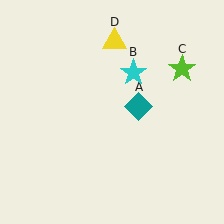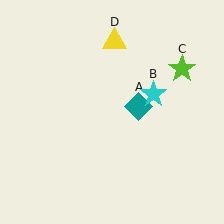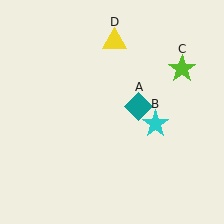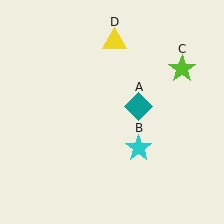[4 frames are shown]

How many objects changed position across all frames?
1 object changed position: cyan star (object B).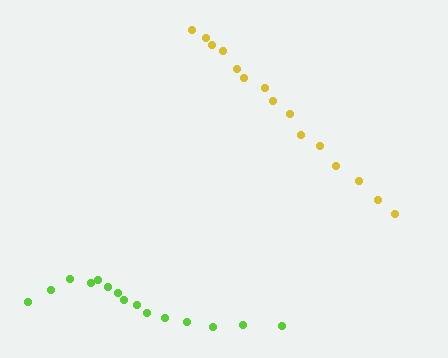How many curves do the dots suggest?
There are 2 distinct paths.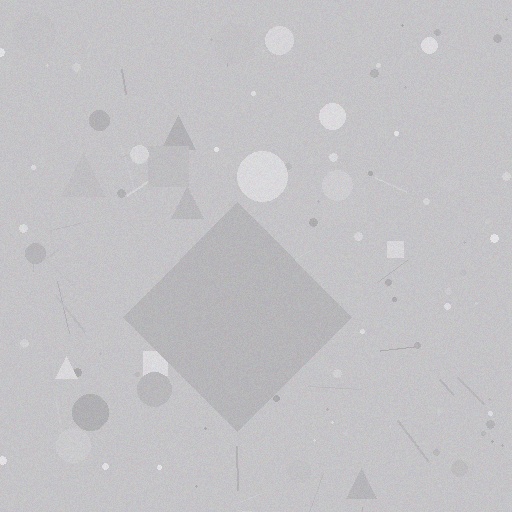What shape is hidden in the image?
A diamond is hidden in the image.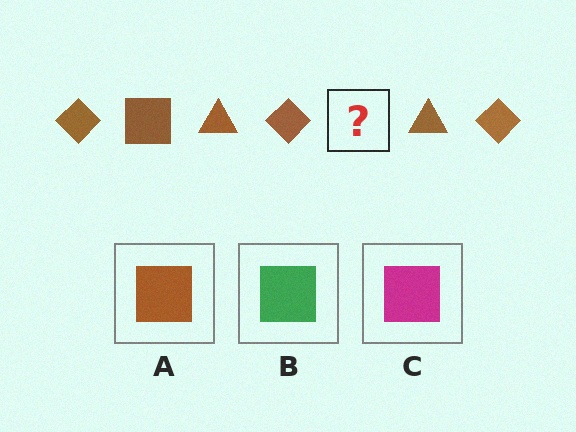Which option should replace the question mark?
Option A.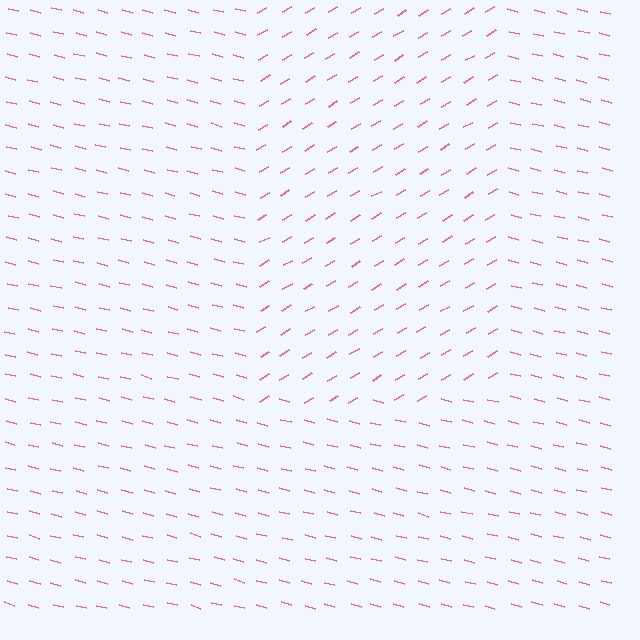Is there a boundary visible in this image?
Yes, there is a texture boundary formed by a change in line orientation.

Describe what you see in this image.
The image is filled with small pink line segments. A rectangle region in the image has lines oriented differently from the surrounding lines, creating a visible texture boundary.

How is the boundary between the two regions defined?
The boundary is defined purely by a change in line orientation (approximately 45 degrees difference). All lines are the same color and thickness.